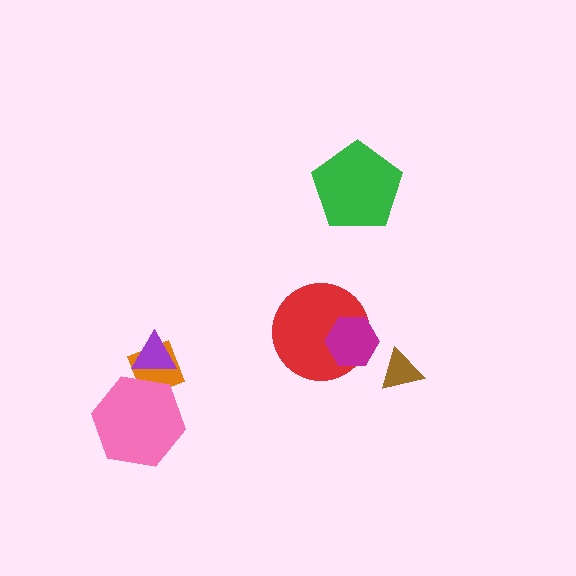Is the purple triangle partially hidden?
No, no other shape covers it.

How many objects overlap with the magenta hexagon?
1 object overlaps with the magenta hexagon.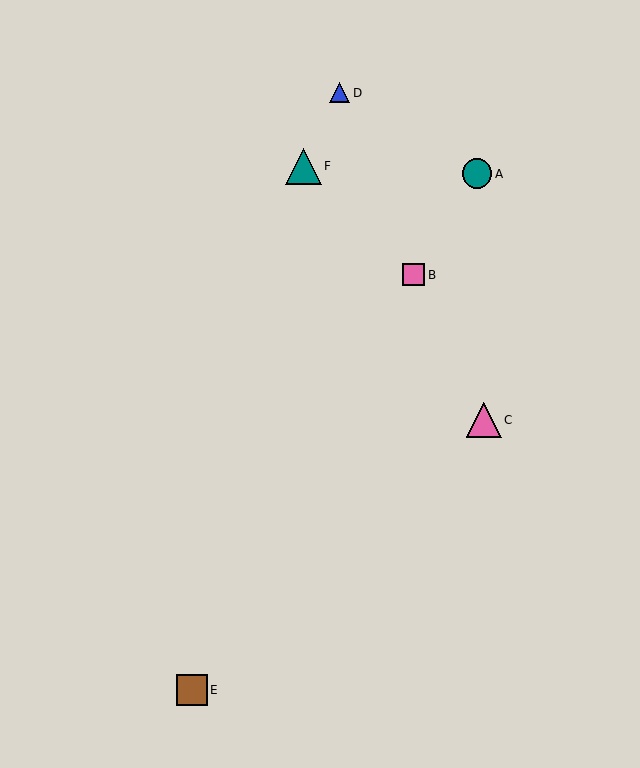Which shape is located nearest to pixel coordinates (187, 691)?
The brown square (labeled E) at (192, 690) is nearest to that location.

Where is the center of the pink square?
The center of the pink square is at (414, 275).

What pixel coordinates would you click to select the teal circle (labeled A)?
Click at (477, 174) to select the teal circle A.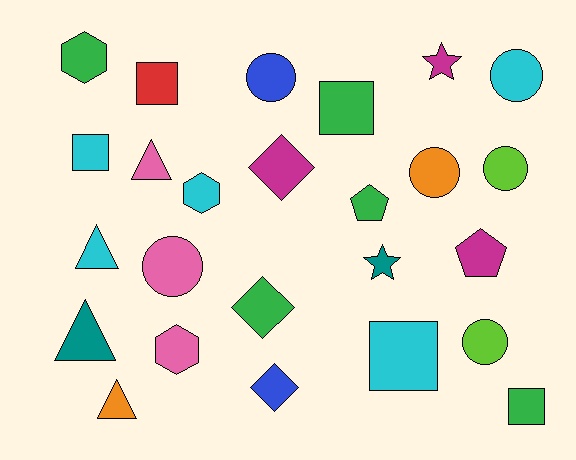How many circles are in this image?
There are 6 circles.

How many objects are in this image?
There are 25 objects.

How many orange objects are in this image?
There are 2 orange objects.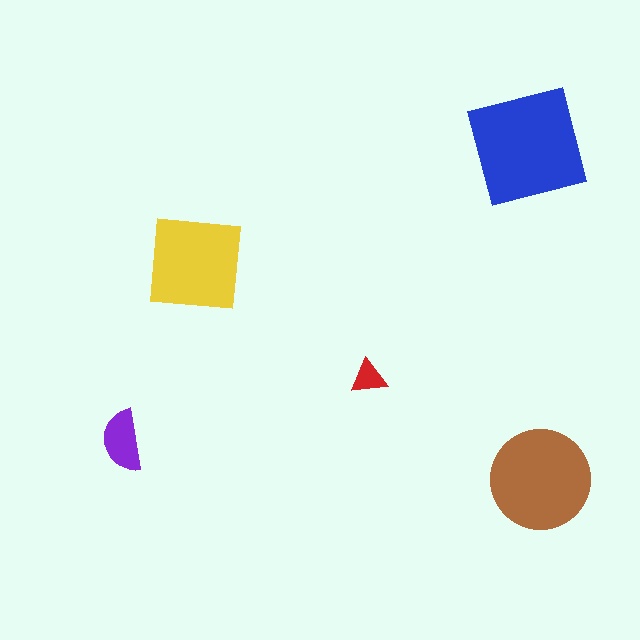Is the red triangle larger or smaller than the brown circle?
Smaller.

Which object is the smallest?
The red triangle.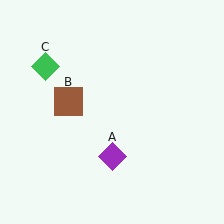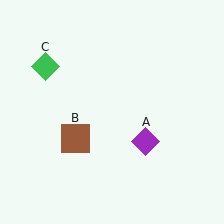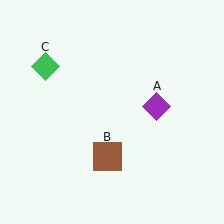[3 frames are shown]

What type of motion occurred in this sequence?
The purple diamond (object A), brown square (object B) rotated counterclockwise around the center of the scene.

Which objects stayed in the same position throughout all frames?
Green diamond (object C) remained stationary.